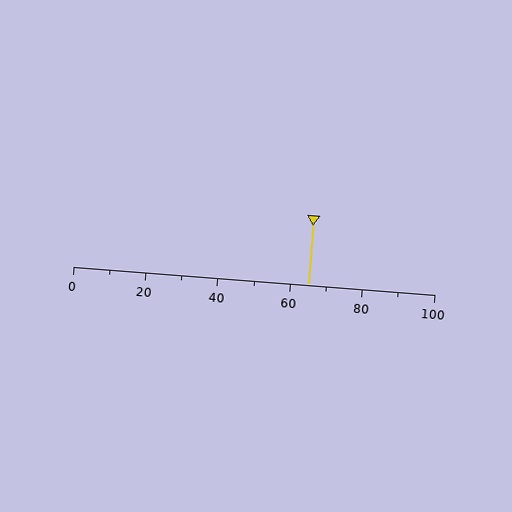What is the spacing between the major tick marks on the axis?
The major ticks are spaced 20 apart.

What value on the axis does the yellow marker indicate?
The marker indicates approximately 65.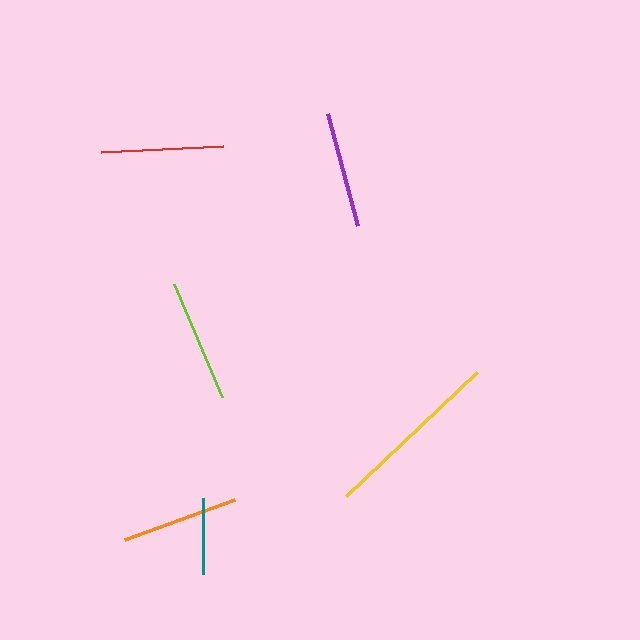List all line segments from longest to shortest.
From longest to shortest: yellow, lime, red, orange, purple, teal.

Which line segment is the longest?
The yellow line is the longest at approximately 180 pixels.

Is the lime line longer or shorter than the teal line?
The lime line is longer than the teal line.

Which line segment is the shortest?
The teal line is the shortest at approximately 75 pixels.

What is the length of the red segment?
The red segment is approximately 122 pixels long.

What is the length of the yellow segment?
The yellow segment is approximately 180 pixels long.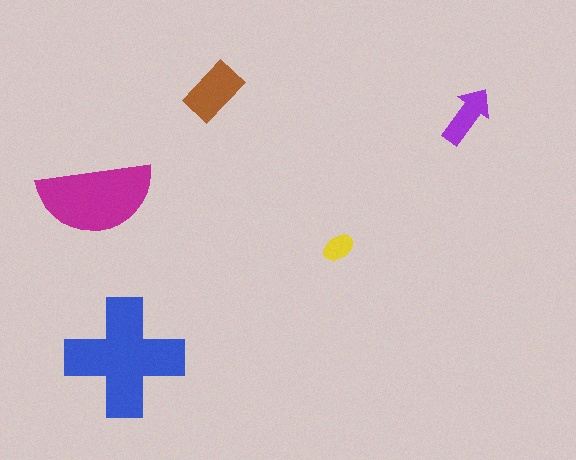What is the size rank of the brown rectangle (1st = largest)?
3rd.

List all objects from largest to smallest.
The blue cross, the magenta semicircle, the brown rectangle, the purple arrow, the yellow ellipse.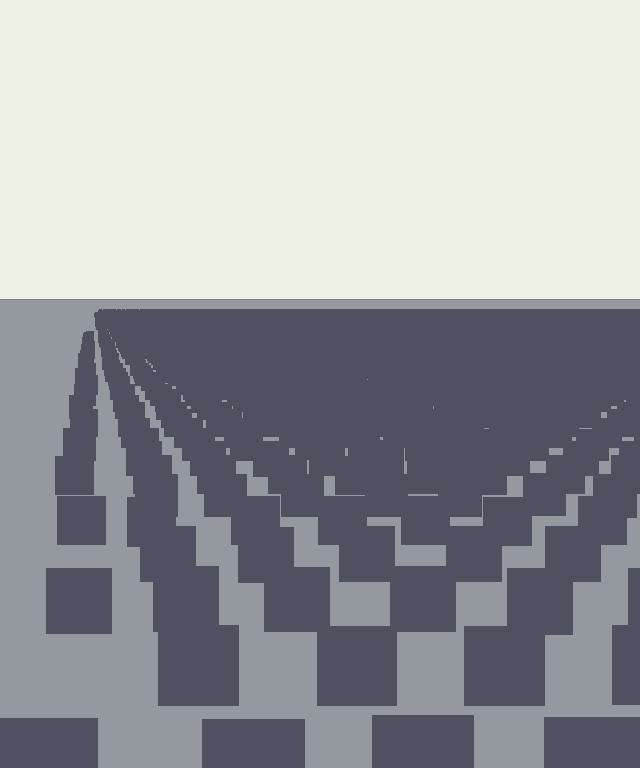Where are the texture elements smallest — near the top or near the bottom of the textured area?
Near the top.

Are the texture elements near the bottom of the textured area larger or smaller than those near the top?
Larger. Near the bottom, elements are closer to the viewer and appear at a bigger on-screen size.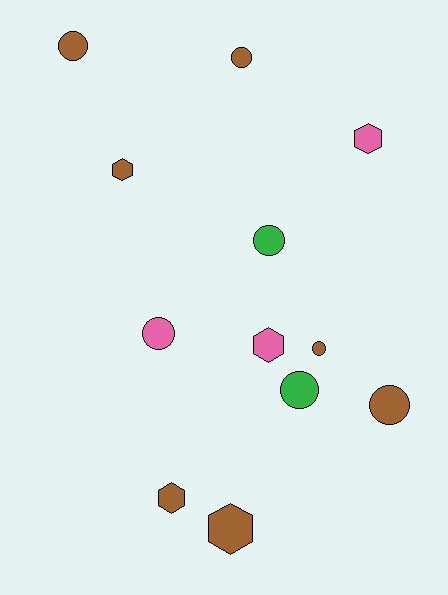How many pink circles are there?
There is 1 pink circle.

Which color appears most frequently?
Brown, with 7 objects.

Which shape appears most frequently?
Circle, with 7 objects.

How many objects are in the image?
There are 12 objects.